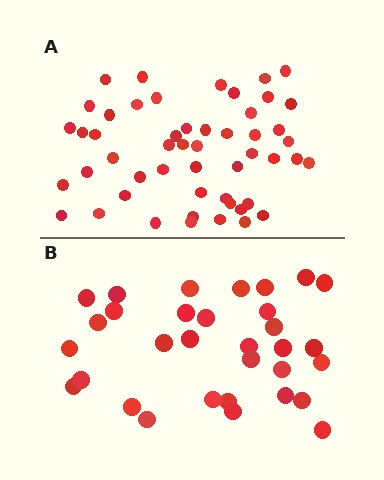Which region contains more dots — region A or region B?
Region A (the top region) has more dots.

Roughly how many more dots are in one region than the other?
Region A has approximately 20 more dots than region B.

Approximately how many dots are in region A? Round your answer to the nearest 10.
About 50 dots. (The exact count is 51, which rounds to 50.)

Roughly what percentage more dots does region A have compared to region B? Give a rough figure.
About 60% more.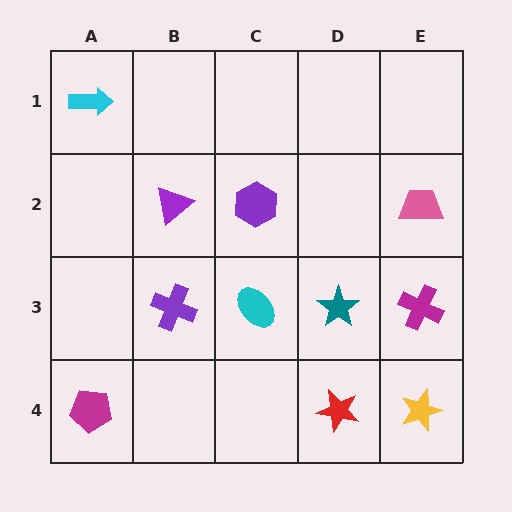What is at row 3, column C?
A cyan ellipse.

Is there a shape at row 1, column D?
No, that cell is empty.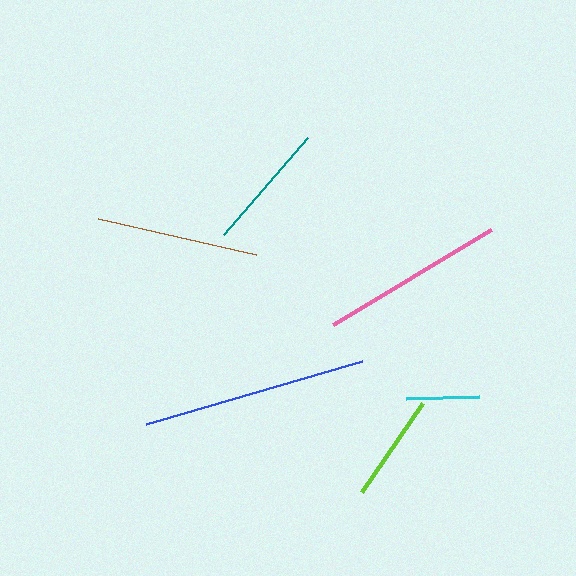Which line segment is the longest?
The blue line is the longest at approximately 225 pixels.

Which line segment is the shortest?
The cyan line is the shortest at approximately 73 pixels.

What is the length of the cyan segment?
The cyan segment is approximately 73 pixels long.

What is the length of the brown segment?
The brown segment is approximately 163 pixels long.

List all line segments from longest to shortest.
From longest to shortest: blue, pink, brown, teal, lime, cyan.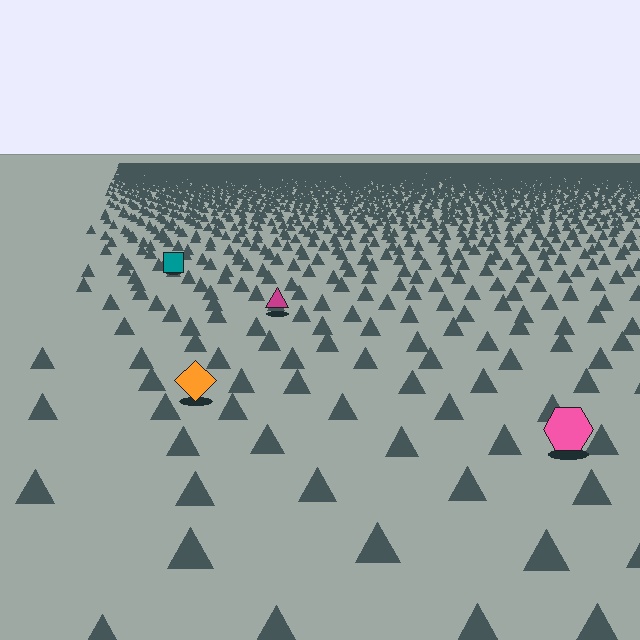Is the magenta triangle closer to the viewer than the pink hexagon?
No. The pink hexagon is closer — you can tell from the texture gradient: the ground texture is coarser near it.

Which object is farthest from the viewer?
The teal square is farthest from the viewer. It appears smaller and the ground texture around it is denser.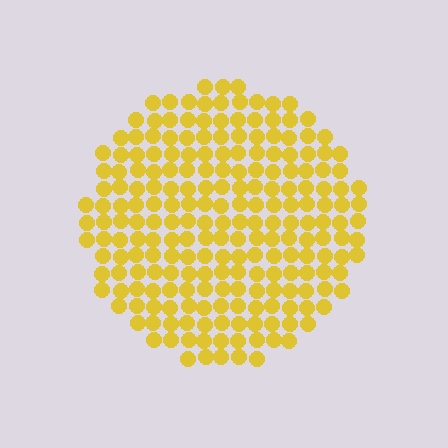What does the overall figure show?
The overall figure shows a circle.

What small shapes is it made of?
It is made of small circles.